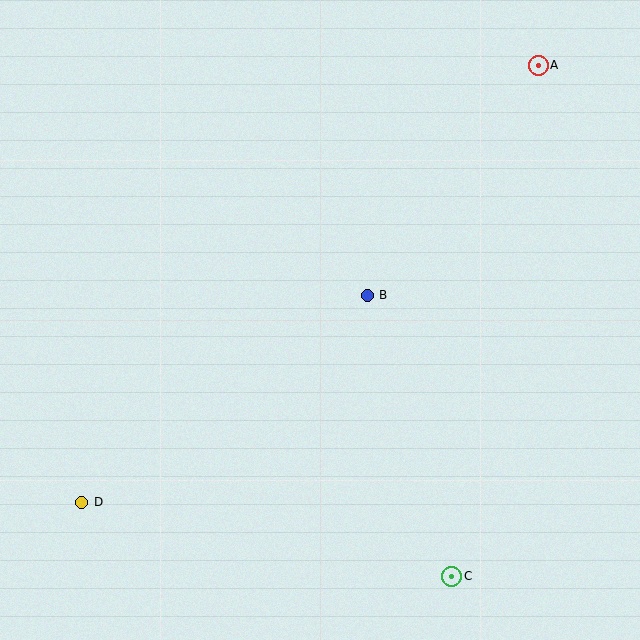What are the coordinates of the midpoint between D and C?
The midpoint between D and C is at (267, 539).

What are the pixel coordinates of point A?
Point A is at (538, 65).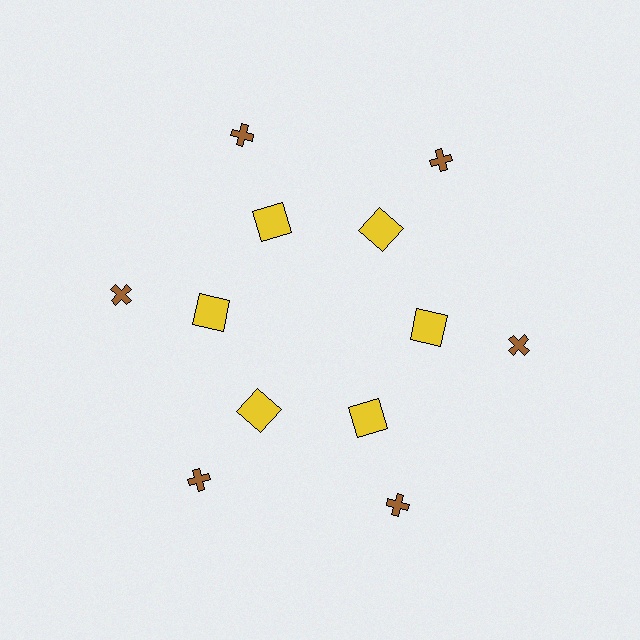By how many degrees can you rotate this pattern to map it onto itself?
The pattern maps onto itself every 60 degrees of rotation.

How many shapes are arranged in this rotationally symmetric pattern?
There are 12 shapes, arranged in 6 groups of 2.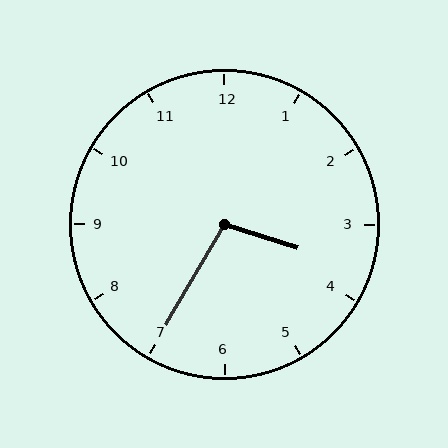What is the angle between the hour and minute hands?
Approximately 102 degrees.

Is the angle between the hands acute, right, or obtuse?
It is obtuse.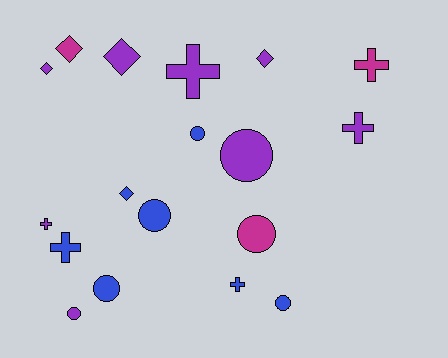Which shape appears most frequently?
Circle, with 7 objects.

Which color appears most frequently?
Purple, with 8 objects.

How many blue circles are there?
There are 4 blue circles.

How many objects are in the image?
There are 18 objects.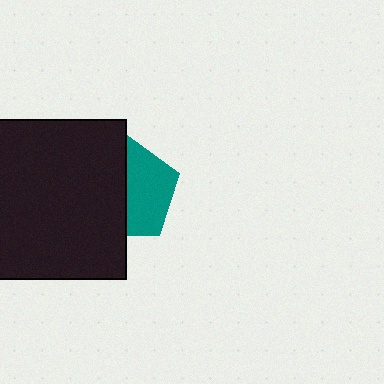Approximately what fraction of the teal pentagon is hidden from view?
Roughly 51% of the teal pentagon is hidden behind the black rectangle.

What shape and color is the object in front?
The object in front is a black rectangle.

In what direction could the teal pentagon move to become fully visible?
The teal pentagon could move right. That would shift it out from behind the black rectangle entirely.